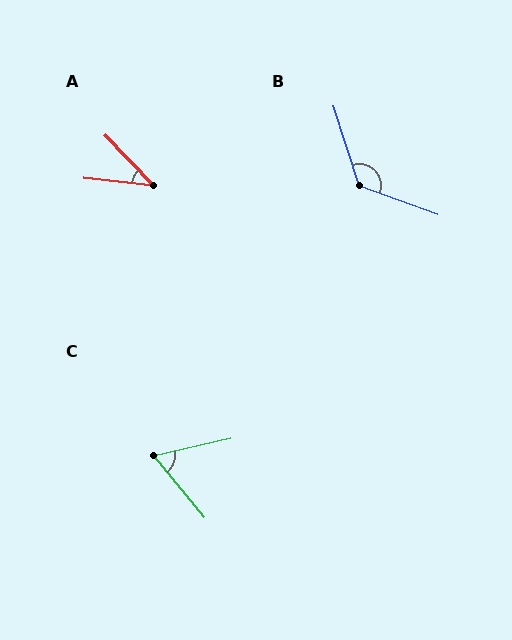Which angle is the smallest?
A, at approximately 40 degrees.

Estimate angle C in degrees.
Approximately 64 degrees.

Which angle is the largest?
B, at approximately 128 degrees.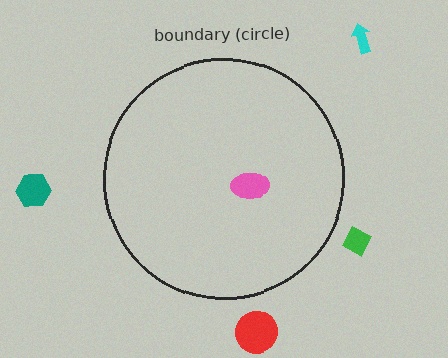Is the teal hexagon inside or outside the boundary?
Outside.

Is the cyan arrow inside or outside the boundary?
Outside.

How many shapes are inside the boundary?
1 inside, 4 outside.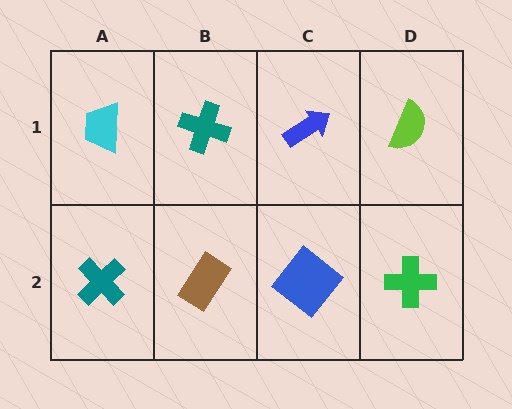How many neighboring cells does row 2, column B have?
3.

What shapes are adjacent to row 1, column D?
A green cross (row 2, column D), a blue arrow (row 1, column C).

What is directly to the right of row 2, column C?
A green cross.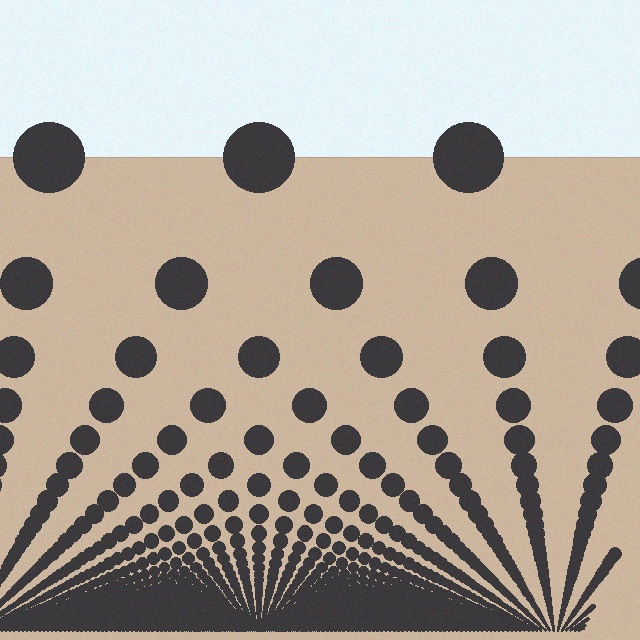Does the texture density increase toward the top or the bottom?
Density increases toward the bottom.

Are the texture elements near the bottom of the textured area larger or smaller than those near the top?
Smaller. The gradient is inverted — elements near the bottom are smaller and denser.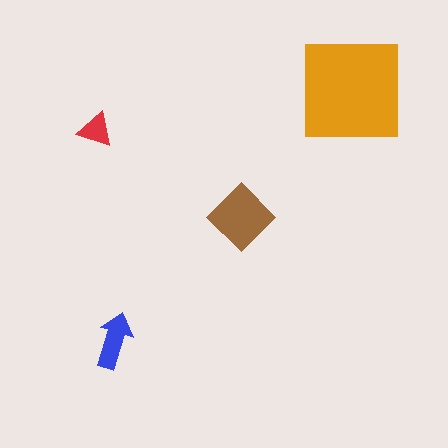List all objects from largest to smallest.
The orange square, the brown diamond, the blue arrow, the red triangle.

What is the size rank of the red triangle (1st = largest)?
4th.